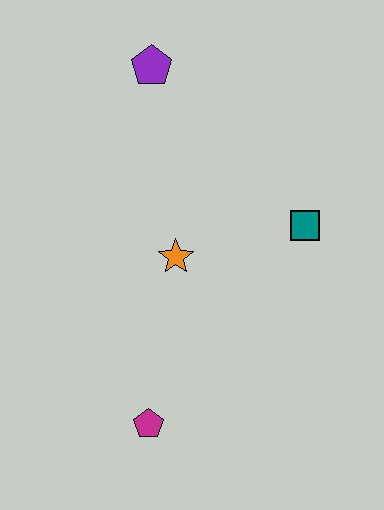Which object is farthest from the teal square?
The magenta pentagon is farthest from the teal square.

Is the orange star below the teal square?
Yes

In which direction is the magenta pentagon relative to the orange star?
The magenta pentagon is below the orange star.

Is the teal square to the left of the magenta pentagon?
No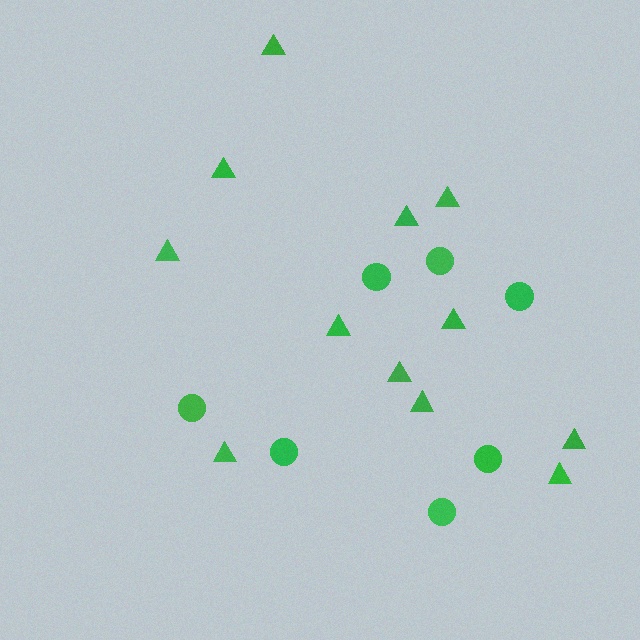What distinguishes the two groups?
There are 2 groups: one group of triangles (12) and one group of circles (7).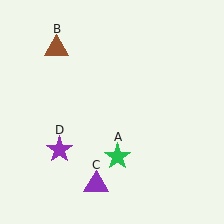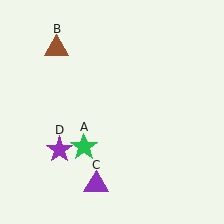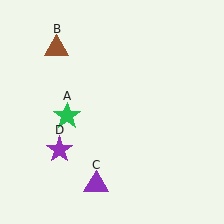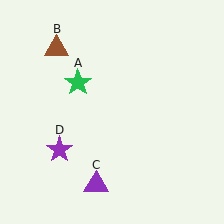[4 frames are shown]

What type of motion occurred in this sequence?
The green star (object A) rotated clockwise around the center of the scene.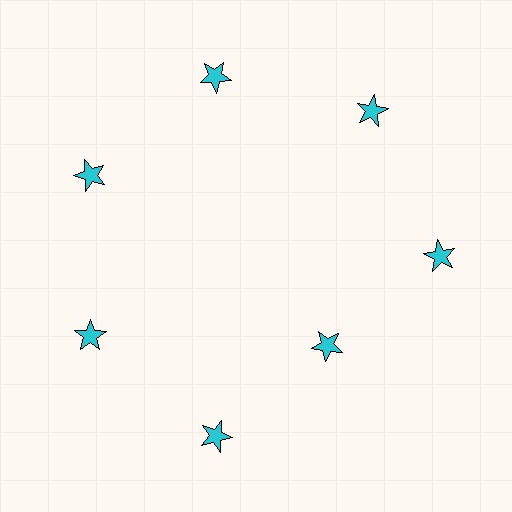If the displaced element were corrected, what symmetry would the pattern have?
It would have 7-fold rotational symmetry — the pattern would map onto itself every 51 degrees.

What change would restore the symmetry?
The symmetry would be restored by moving it outward, back onto the ring so that all 7 stars sit at equal angles and equal distance from the center.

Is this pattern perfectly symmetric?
No. The 7 cyan stars are arranged in a ring, but one element near the 5 o'clock position is pulled inward toward the center, breaking the 7-fold rotational symmetry.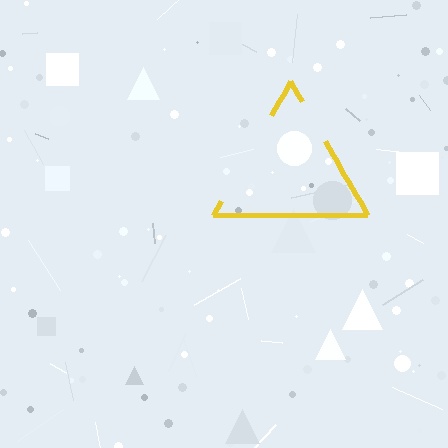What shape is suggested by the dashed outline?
The dashed outline suggests a triangle.